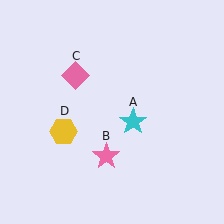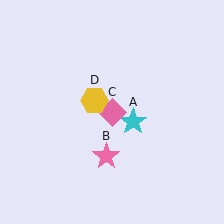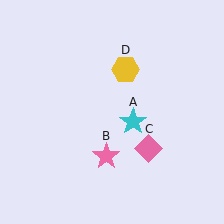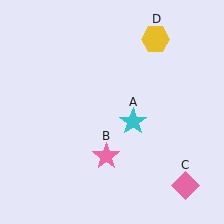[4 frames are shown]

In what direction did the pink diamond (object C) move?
The pink diamond (object C) moved down and to the right.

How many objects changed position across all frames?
2 objects changed position: pink diamond (object C), yellow hexagon (object D).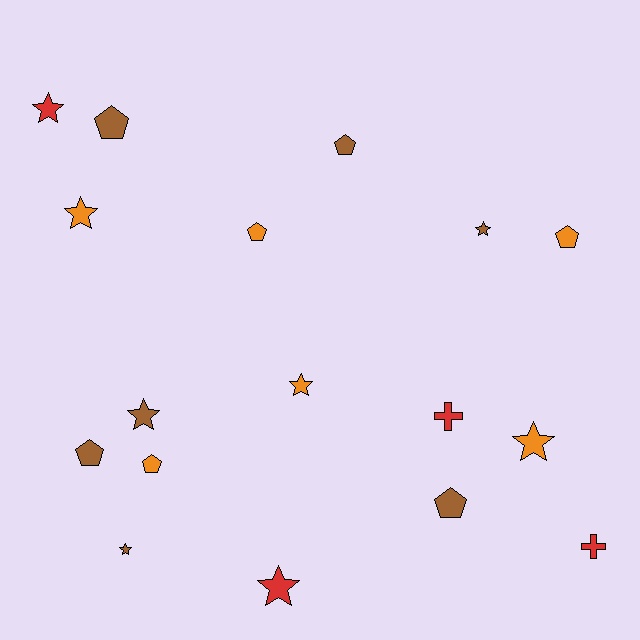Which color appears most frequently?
Brown, with 7 objects.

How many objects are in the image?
There are 17 objects.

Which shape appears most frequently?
Star, with 8 objects.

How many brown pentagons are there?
There are 4 brown pentagons.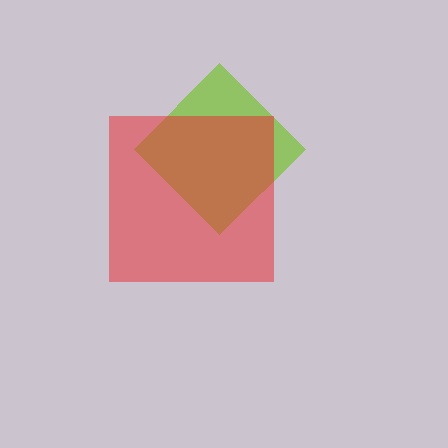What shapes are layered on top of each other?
The layered shapes are: a lime diamond, a red square.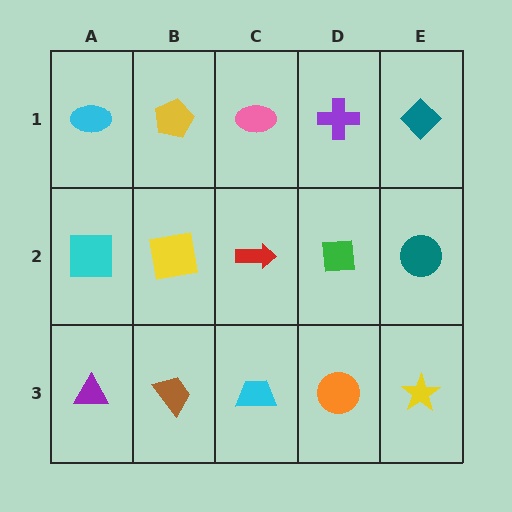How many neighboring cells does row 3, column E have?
2.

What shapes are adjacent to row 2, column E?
A teal diamond (row 1, column E), a yellow star (row 3, column E), a green square (row 2, column D).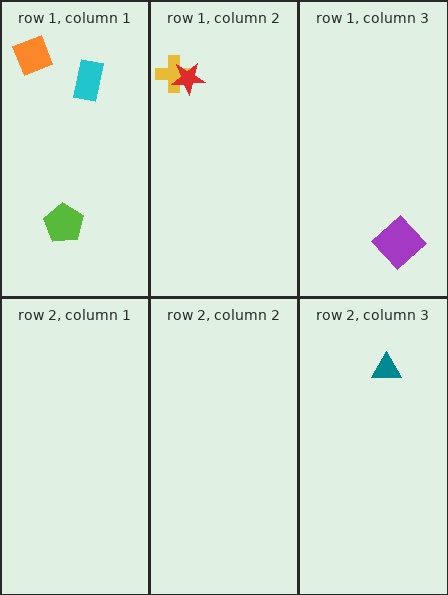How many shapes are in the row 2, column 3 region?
1.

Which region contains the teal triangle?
The row 2, column 3 region.